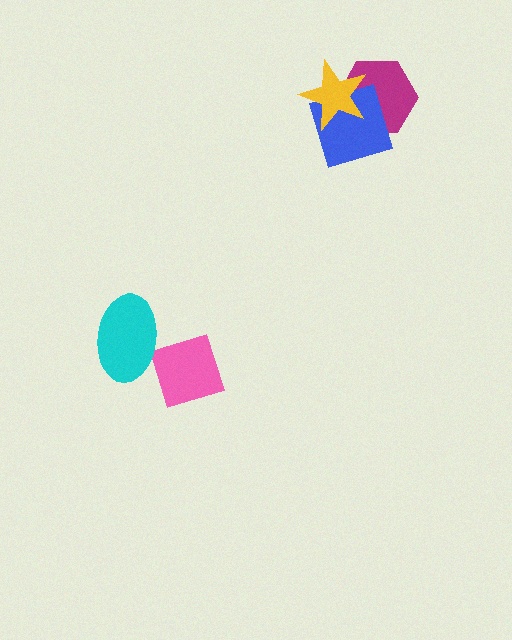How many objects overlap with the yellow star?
2 objects overlap with the yellow star.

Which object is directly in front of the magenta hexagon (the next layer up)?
The blue diamond is directly in front of the magenta hexagon.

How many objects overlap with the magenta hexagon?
2 objects overlap with the magenta hexagon.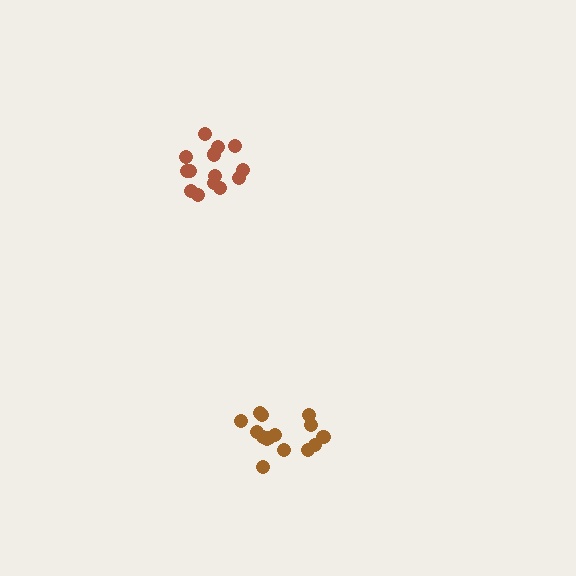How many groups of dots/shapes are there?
There are 2 groups.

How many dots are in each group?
Group 1: 15 dots, Group 2: 14 dots (29 total).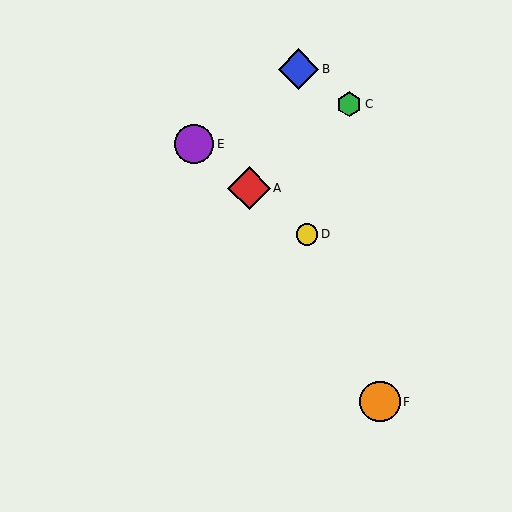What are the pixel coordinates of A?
Object A is at (249, 188).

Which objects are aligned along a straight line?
Objects A, D, E are aligned along a straight line.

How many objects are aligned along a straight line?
3 objects (A, D, E) are aligned along a straight line.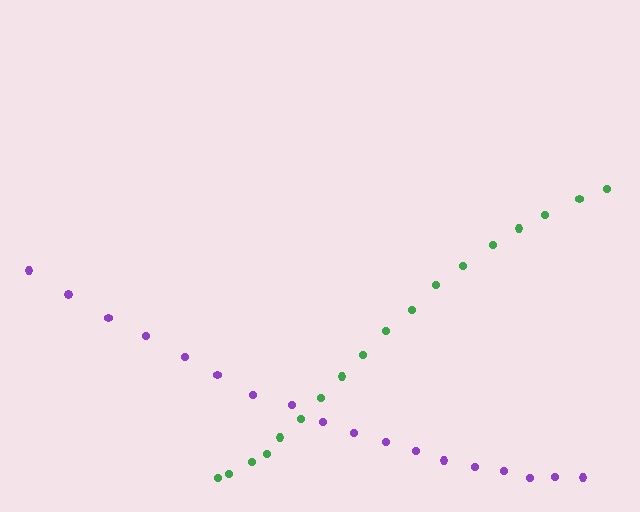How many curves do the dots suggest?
There are 2 distinct paths.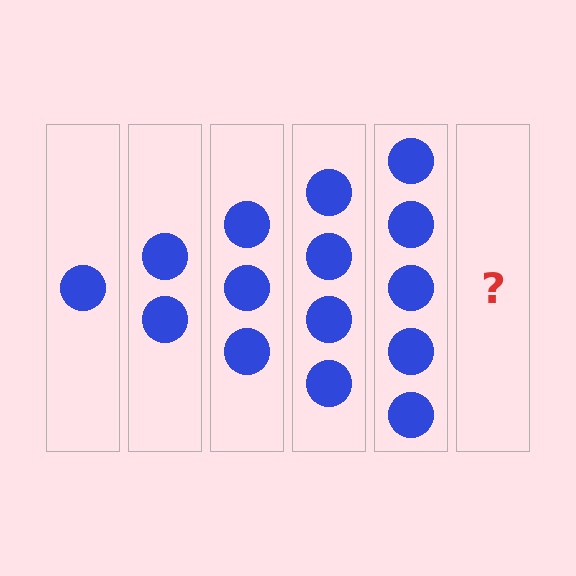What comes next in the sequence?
The next element should be 6 circles.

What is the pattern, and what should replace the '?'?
The pattern is that each step adds one more circle. The '?' should be 6 circles.